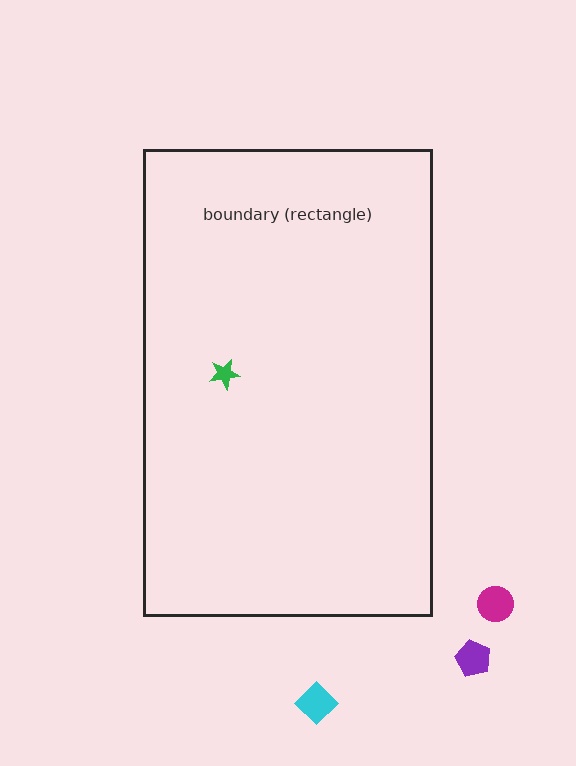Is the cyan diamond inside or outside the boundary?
Outside.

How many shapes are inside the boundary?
1 inside, 3 outside.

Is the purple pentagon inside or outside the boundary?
Outside.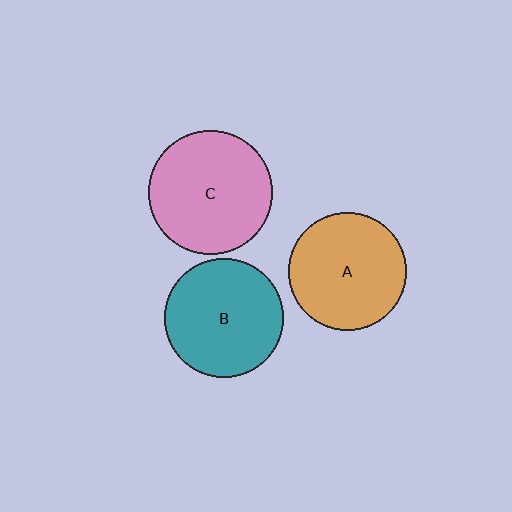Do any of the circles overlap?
No, none of the circles overlap.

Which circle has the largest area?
Circle C (pink).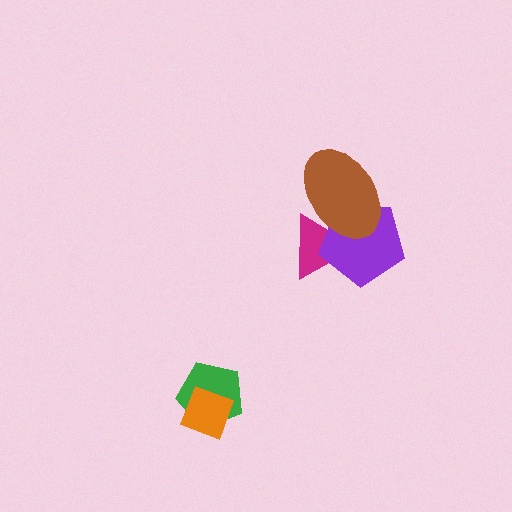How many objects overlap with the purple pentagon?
2 objects overlap with the purple pentagon.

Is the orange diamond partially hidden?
No, no other shape covers it.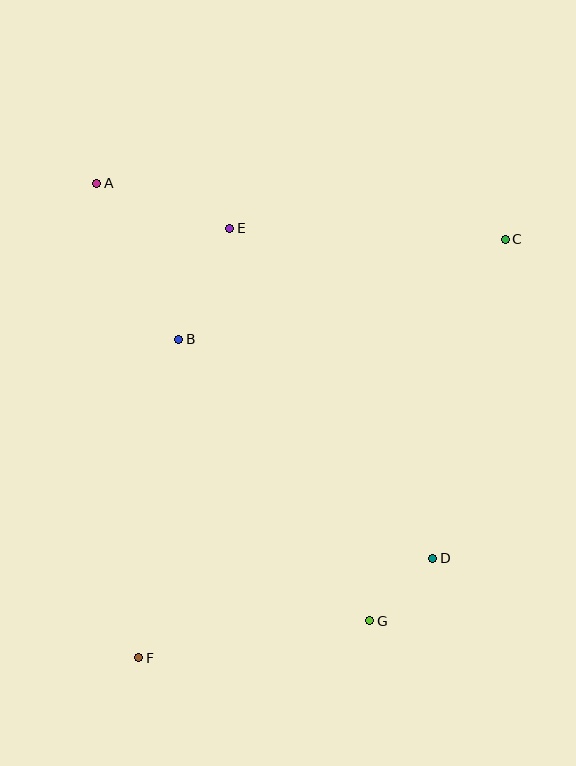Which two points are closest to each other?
Points D and G are closest to each other.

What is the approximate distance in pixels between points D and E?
The distance between D and E is approximately 387 pixels.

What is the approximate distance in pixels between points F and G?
The distance between F and G is approximately 234 pixels.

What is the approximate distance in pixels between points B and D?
The distance between B and D is approximately 335 pixels.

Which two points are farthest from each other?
Points C and F are farthest from each other.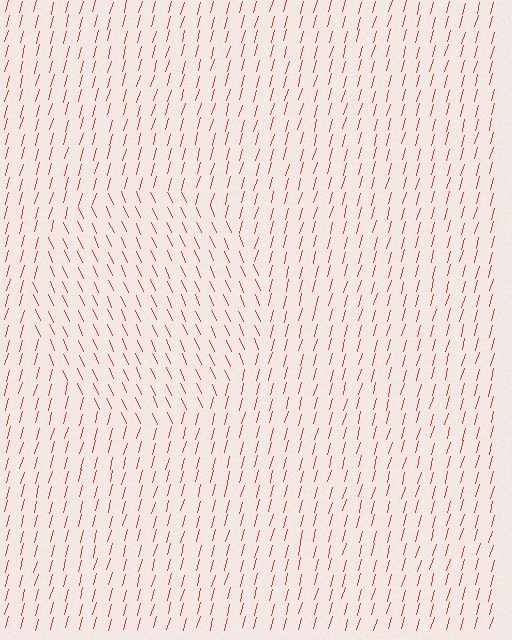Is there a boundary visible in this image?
Yes, there is a texture boundary formed by a change in line orientation.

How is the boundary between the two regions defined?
The boundary is defined purely by a change in line orientation (approximately 39 degrees difference). All lines are the same color and thickness.